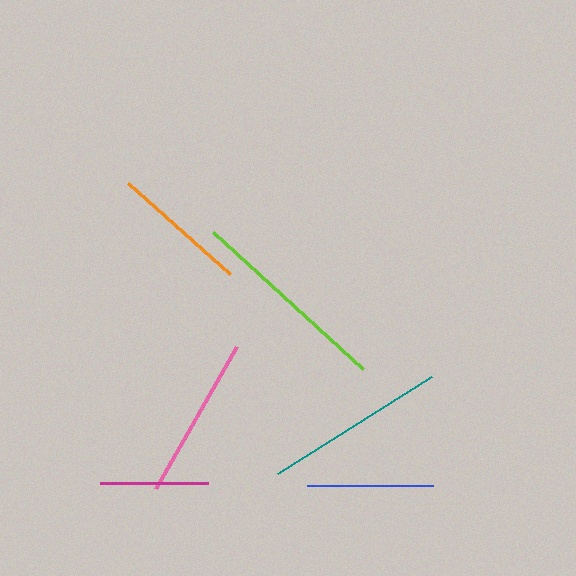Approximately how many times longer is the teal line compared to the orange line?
The teal line is approximately 1.3 times the length of the orange line.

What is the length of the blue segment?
The blue segment is approximately 126 pixels long.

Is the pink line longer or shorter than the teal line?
The teal line is longer than the pink line.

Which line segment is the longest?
The lime line is the longest at approximately 203 pixels.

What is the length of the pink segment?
The pink segment is approximately 163 pixels long.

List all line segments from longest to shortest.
From longest to shortest: lime, teal, pink, orange, blue, magenta.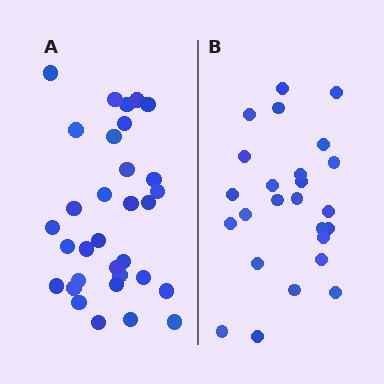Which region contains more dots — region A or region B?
Region A (the left region) has more dots.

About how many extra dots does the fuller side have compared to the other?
Region A has roughly 8 or so more dots than region B.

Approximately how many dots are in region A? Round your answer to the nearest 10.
About 30 dots. (The exact count is 32, which rounds to 30.)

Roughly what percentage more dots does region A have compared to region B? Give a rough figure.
About 30% more.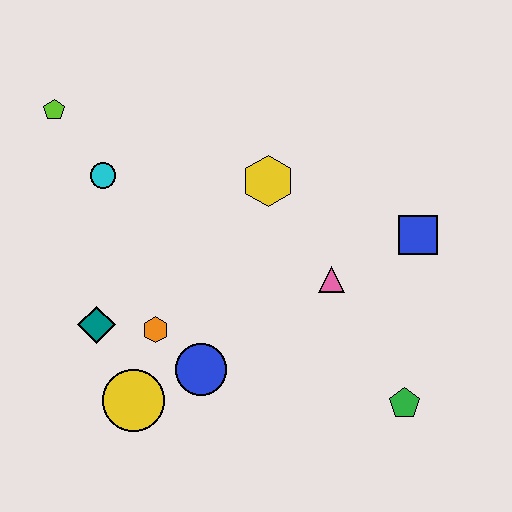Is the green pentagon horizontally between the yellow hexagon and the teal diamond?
No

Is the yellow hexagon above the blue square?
Yes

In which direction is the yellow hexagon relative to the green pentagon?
The yellow hexagon is above the green pentagon.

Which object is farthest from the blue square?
The lime pentagon is farthest from the blue square.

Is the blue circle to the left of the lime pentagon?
No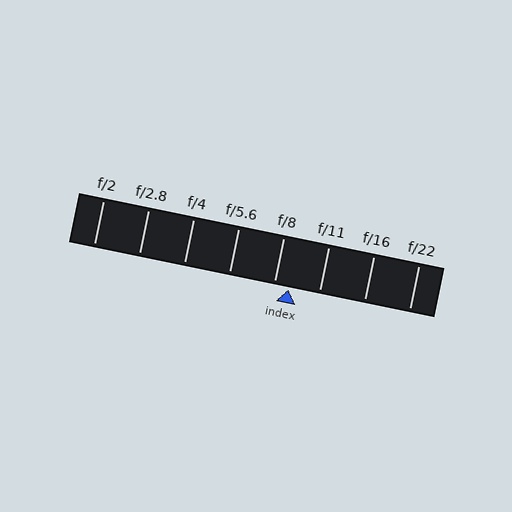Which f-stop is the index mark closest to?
The index mark is closest to f/8.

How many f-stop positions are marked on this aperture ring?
There are 8 f-stop positions marked.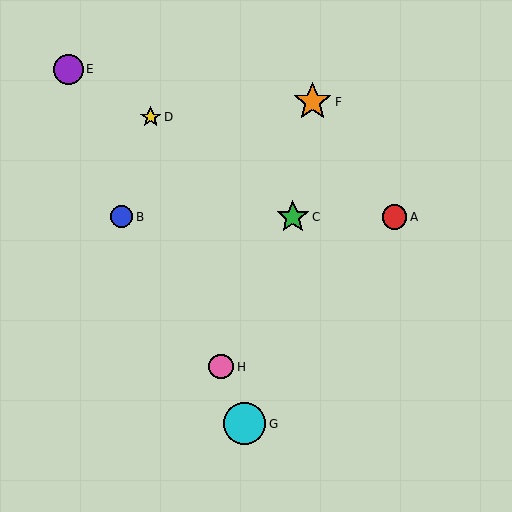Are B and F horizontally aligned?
No, B is at y≈217 and F is at y≈102.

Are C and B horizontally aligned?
Yes, both are at y≈217.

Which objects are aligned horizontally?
Objects A, B, C are aligned horizontally.